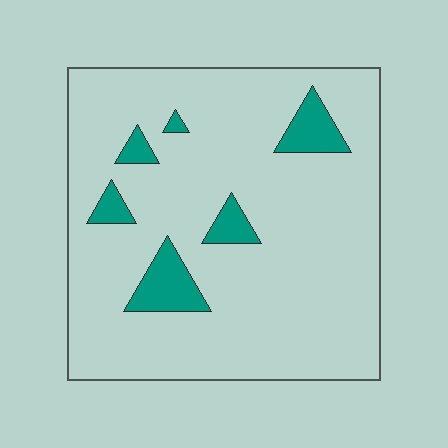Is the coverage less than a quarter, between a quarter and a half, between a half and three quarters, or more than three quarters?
Less than a quarter.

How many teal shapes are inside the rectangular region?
6.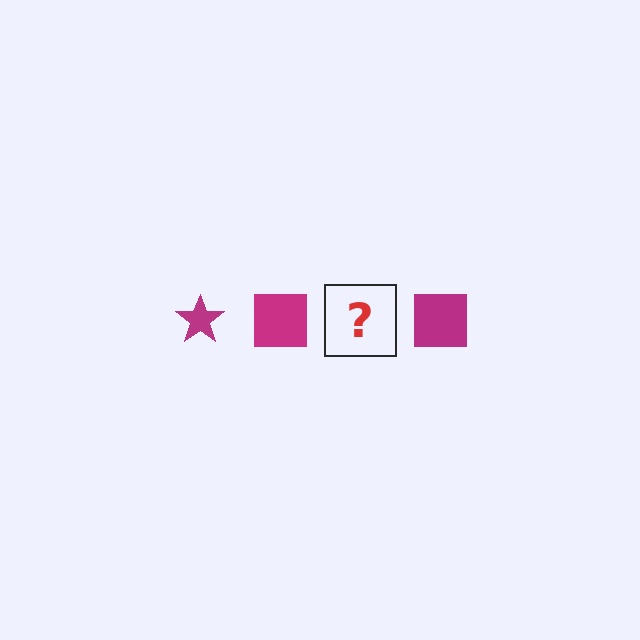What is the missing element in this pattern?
The missing element is a magenta star.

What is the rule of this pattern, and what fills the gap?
The rule is that the pattern cycles through star, square shapes in magenta. The gap should be filled with a magenta star.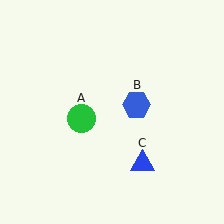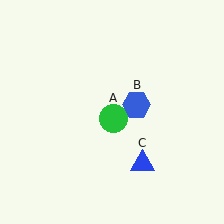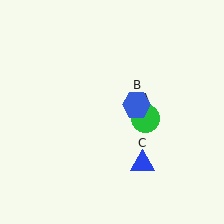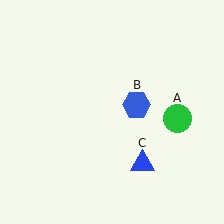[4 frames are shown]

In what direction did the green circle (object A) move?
The green circle (object A) moved right.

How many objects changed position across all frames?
1 object changed position: green circle (object A).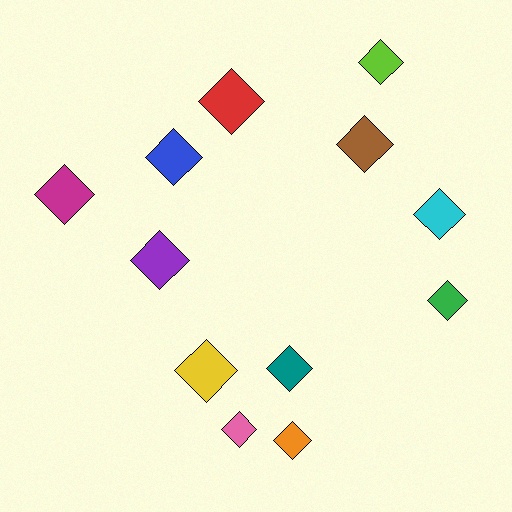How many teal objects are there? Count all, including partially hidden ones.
There is 1 teal object.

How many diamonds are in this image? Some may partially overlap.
There are 12 diamonds.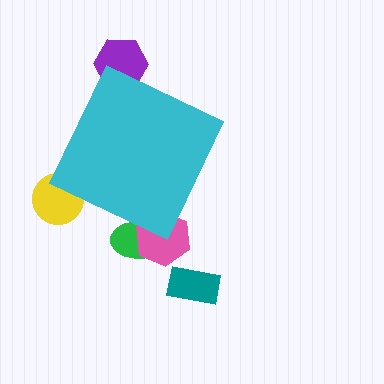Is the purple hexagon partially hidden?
Yes, the purple hexagon is partially hidden behind the cyan diamond.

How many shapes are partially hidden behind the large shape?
4 shapes are partially hidden.